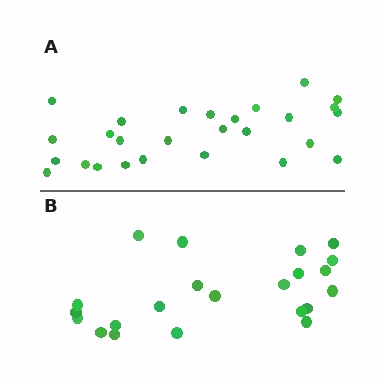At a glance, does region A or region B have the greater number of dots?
Region A (the top region) has more dots.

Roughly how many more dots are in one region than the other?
Region A has about 5 more dots than region B.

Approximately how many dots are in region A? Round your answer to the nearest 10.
About 30 dots. (The exact count is 27, which rounds to 30.)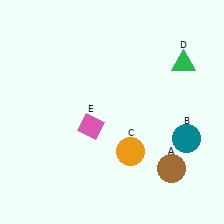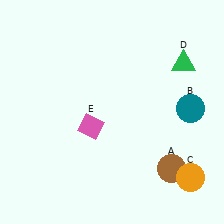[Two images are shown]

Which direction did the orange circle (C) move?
The orange circle (C) moved right.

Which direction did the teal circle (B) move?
The teal circle (B) moved up.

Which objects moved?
The objects that moved are: the teal circle (B), the orange circle (C).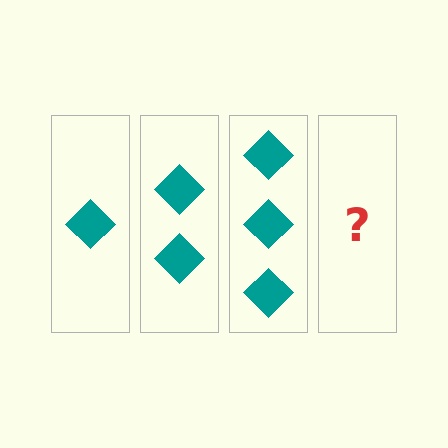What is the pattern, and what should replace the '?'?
The pattern is that each step adds one more diamond. The '?' should be 4 diamonds.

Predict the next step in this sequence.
The next step is 4 diamonds.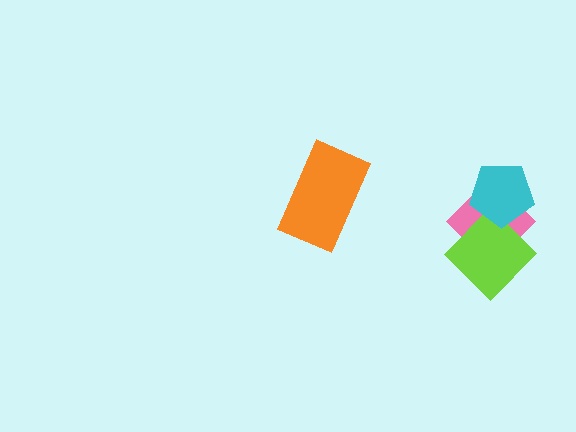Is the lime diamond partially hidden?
No, no other shape covers it.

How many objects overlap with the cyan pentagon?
1 object overlaps with the cyan pentagon.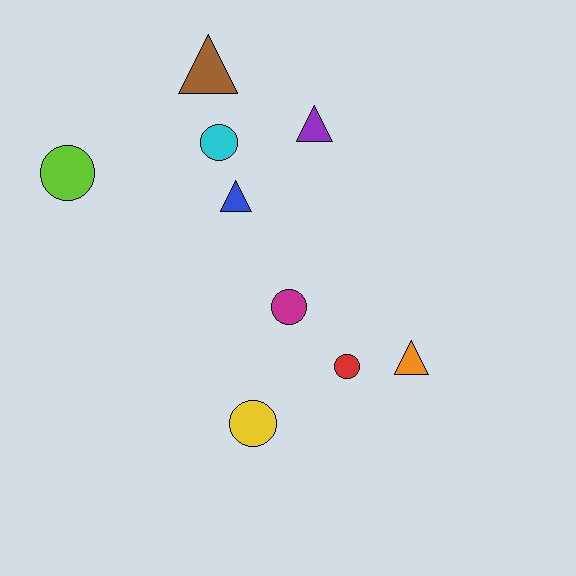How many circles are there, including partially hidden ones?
There are 5 circles.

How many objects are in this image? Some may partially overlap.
There are 9 objects.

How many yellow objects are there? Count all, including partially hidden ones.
There is 1 yellow object.